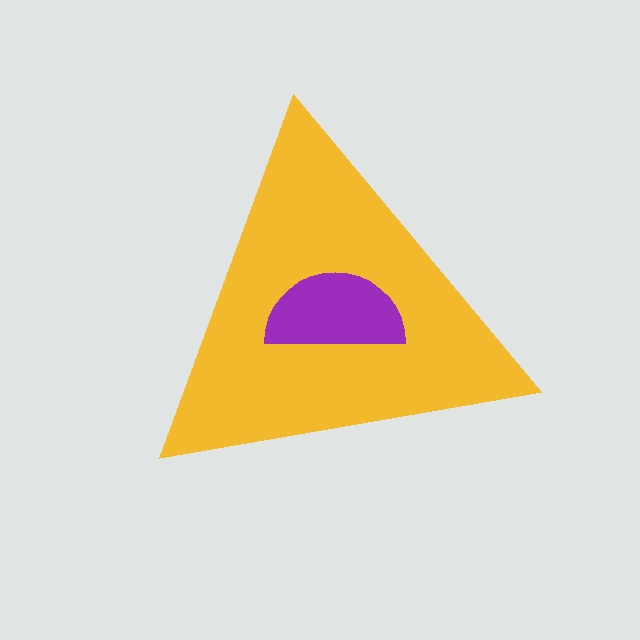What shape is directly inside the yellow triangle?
The purple semicircle.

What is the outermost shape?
The yellow triangle.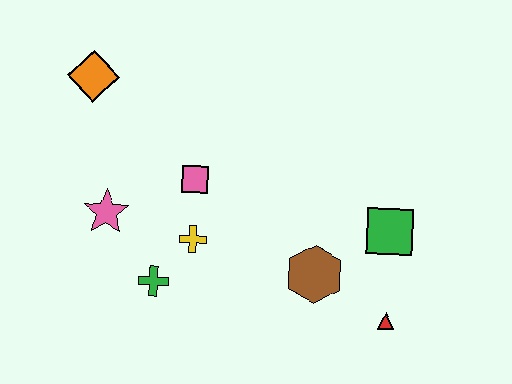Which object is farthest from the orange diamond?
The red triangle is farthest from the orange diamond.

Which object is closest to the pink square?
The yellow cross is closest to the pink square.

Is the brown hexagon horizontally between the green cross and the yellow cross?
No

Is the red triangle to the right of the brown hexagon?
Yes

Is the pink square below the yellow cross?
No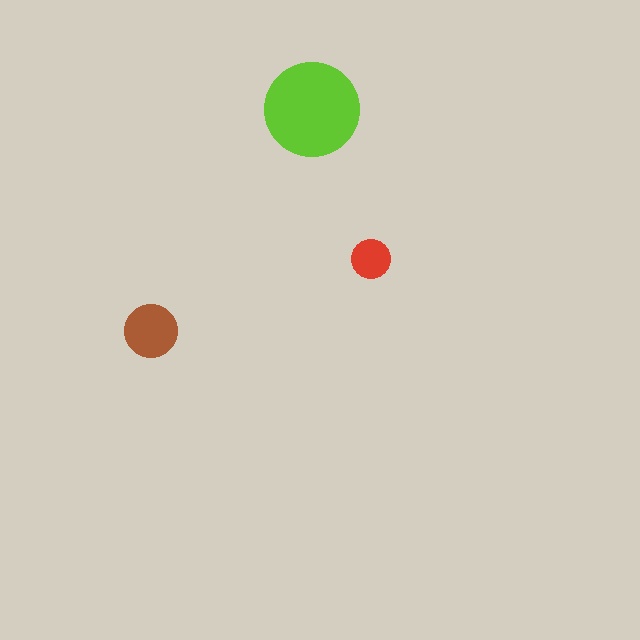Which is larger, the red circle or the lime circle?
The lime one.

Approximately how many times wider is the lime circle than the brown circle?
About 2 times wider.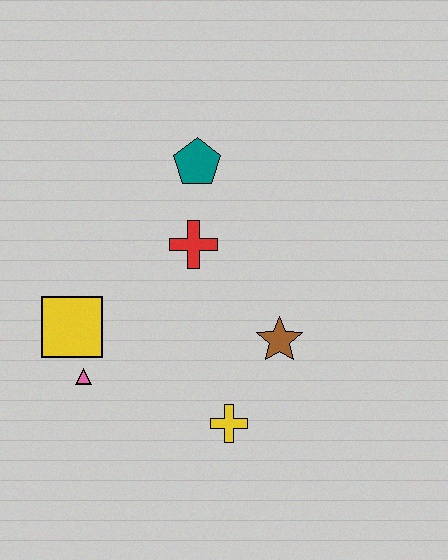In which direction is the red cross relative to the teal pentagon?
The red cross is below the teal pentagon.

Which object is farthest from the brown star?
The yellow square is farthest from the brown star.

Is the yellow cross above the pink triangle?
No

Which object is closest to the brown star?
The yellow cross is closest to the brown star.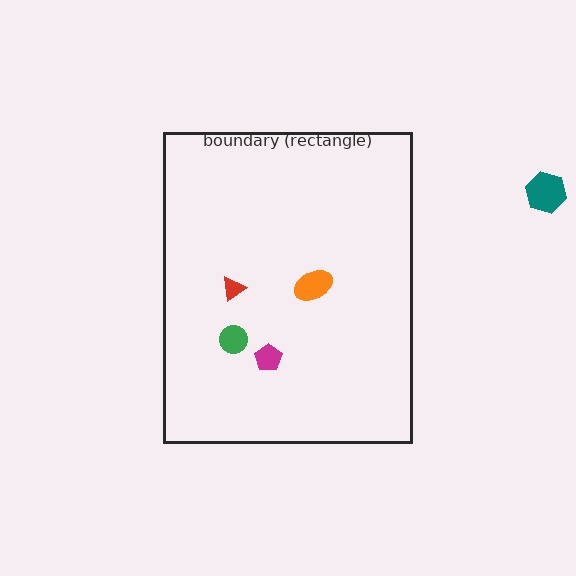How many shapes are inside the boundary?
4 inside, 1 outside.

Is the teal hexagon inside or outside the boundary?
Outside.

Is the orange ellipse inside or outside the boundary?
Inside.